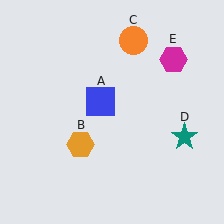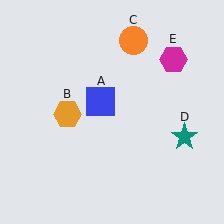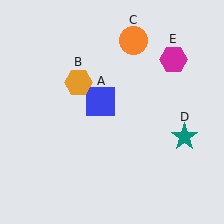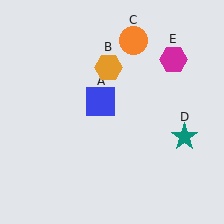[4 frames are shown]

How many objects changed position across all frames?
1 object changed position: orange hexagon (object B).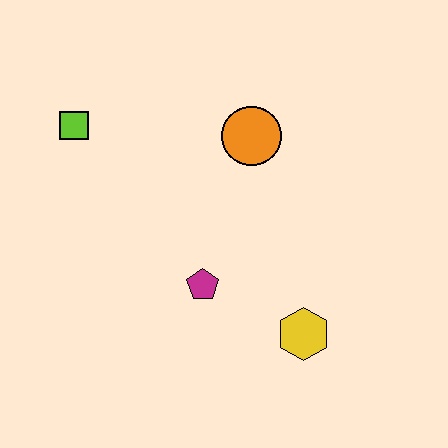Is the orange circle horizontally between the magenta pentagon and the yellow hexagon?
Yes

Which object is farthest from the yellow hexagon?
The lime square is farthest from the yellow hexagon.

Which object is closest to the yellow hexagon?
The magenta pentagon is closest to the yellow hexagon.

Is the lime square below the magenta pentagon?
No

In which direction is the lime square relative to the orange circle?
The lime square is to the left of the orange circle.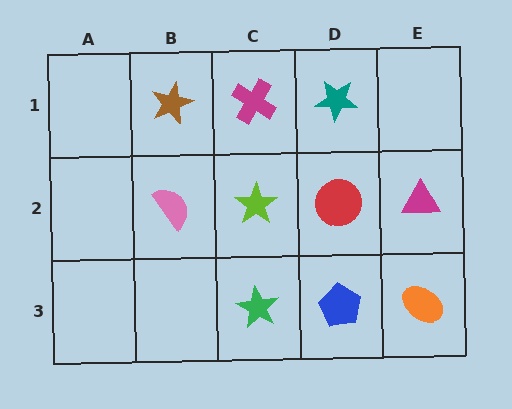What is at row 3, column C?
A green star.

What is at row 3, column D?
A blue pentagon.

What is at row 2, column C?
A lime star.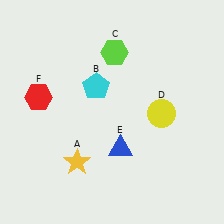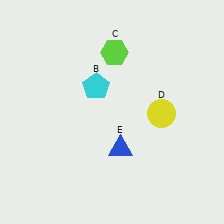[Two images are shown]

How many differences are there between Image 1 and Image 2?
There are 2 differences between the two images.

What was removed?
The yellow star (A), the red hexagon (F) were removed in Image 2.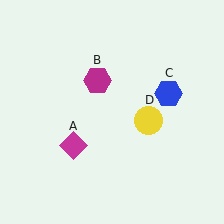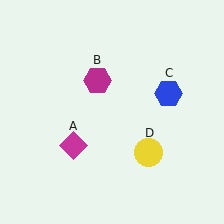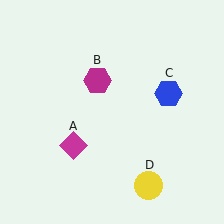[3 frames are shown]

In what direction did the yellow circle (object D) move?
The yellow circle (object D) moved down.